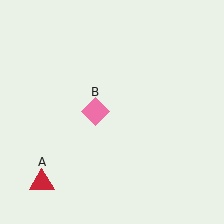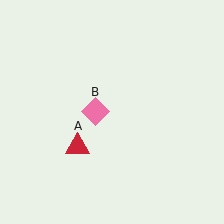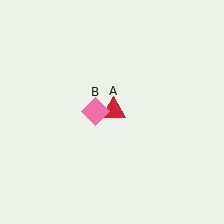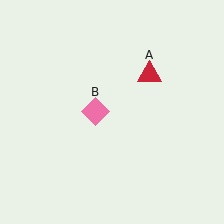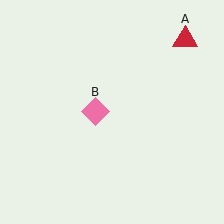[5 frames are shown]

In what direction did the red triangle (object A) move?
The red triangle (object A) moved up and to the right.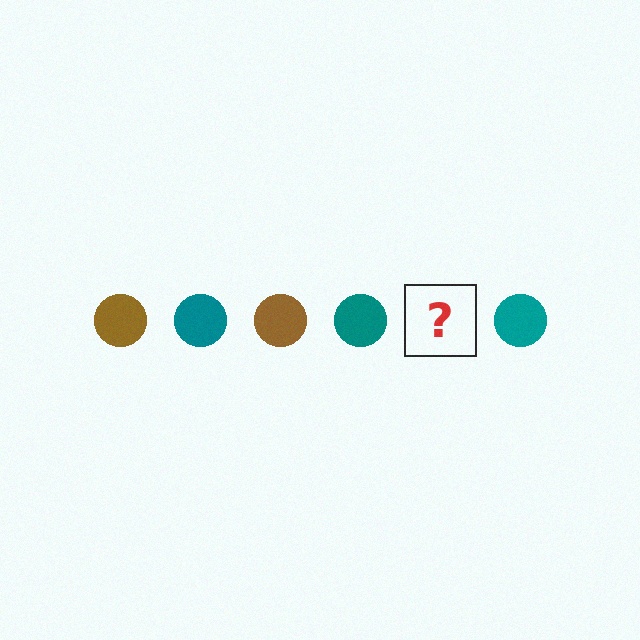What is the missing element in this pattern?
The missing element is a brown circle.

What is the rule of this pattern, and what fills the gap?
The rule is that the pattern cycles through brown, teal circles. The gap should be filled with a brown circle.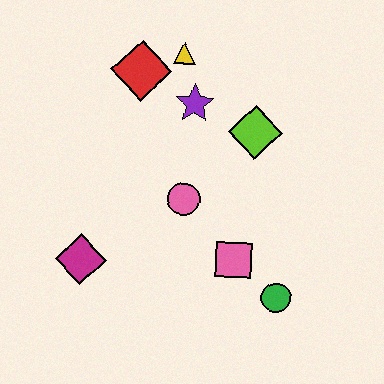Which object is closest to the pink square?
The green circle is closest to the pink square.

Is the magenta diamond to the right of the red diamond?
No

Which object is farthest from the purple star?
The green circle is farthest from the purple star.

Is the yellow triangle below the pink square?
No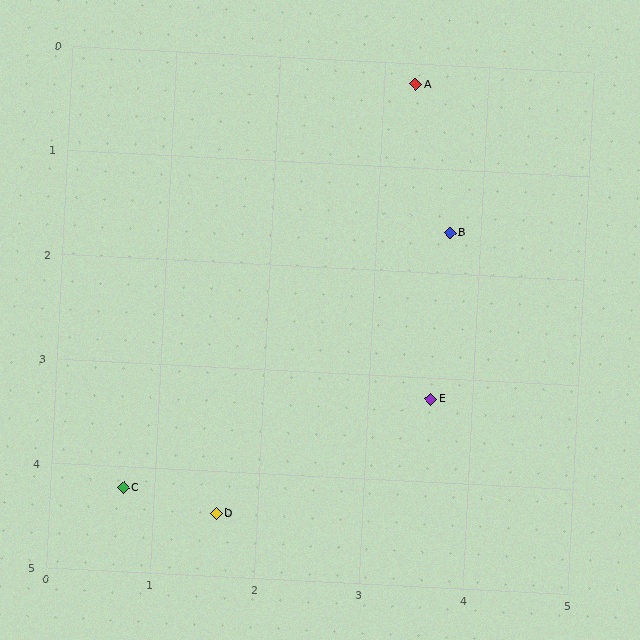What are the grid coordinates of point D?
Point D is at approximately (1.6, 4.4).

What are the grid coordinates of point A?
Point A is at approximately (3.3, 0.2).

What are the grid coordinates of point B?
Point B is at approximately (3.7, 1.6).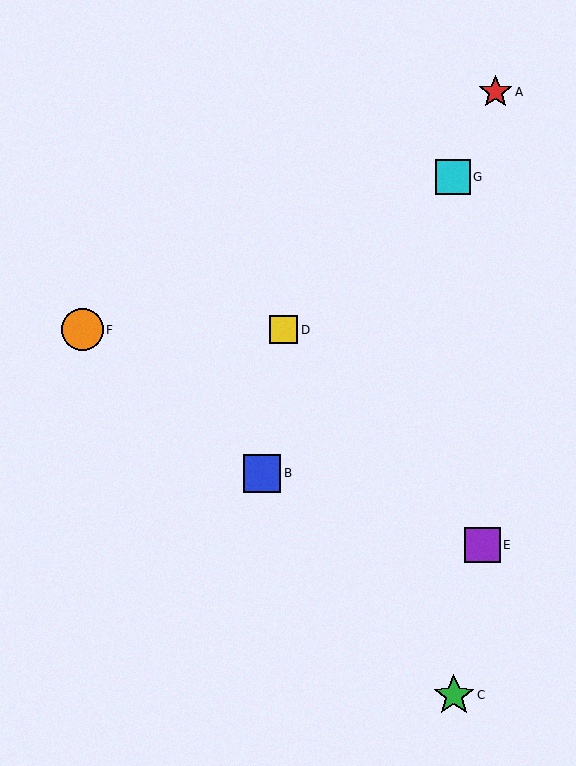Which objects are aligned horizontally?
Objects D, F are aligned horizontally.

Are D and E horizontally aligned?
No, D is at y≈330 and E is at y≈545.